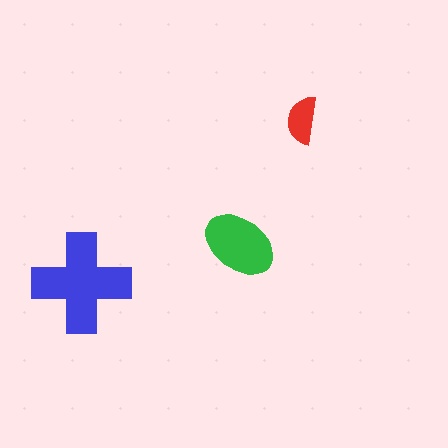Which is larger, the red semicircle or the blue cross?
The blue cross.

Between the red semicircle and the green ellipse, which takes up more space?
The green ellipse.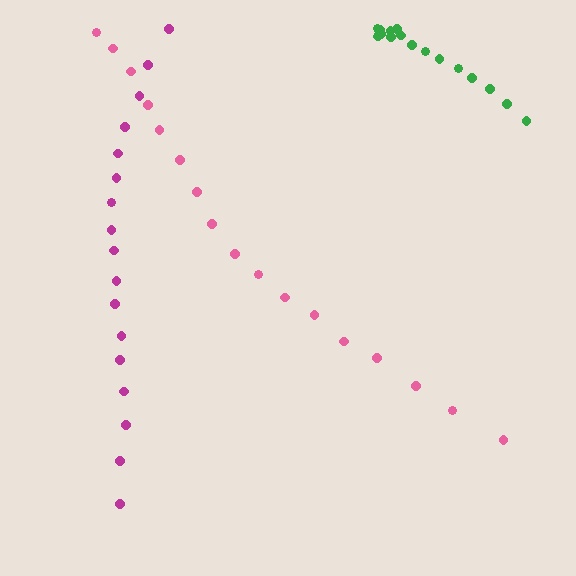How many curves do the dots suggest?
There are 3 distinct paths.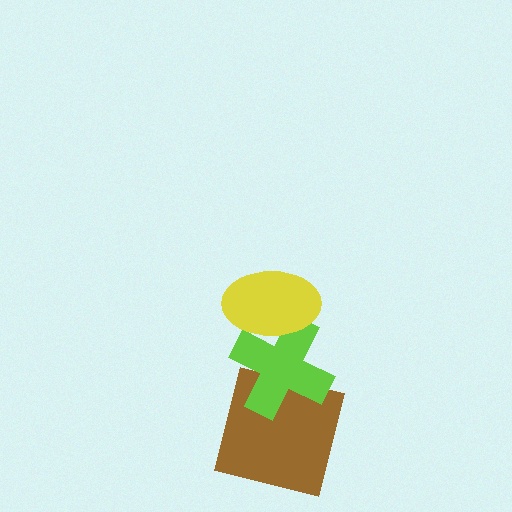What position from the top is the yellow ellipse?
The yellow ellipse is 1st from the top.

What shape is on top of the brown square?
The lime cross is on top of the brown square.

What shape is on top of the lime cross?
The yellow ellipse is on top of the lime cross.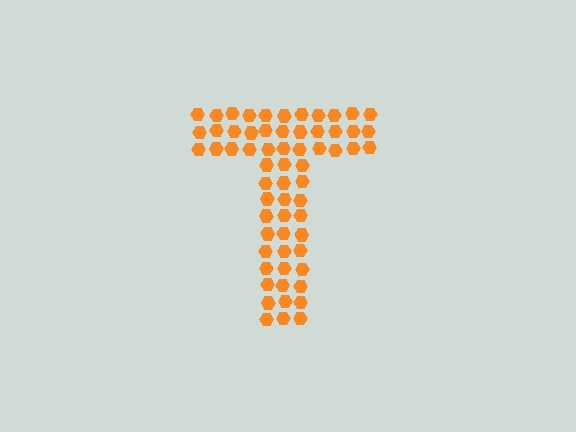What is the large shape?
The large shape is the letter T.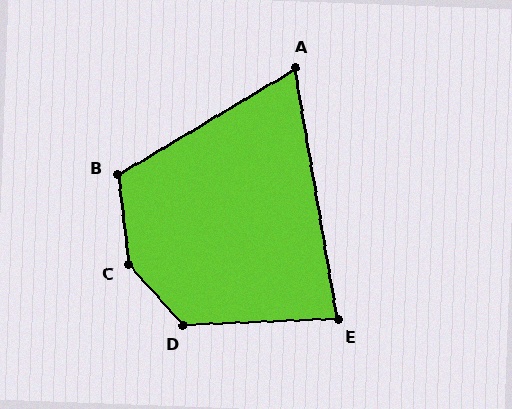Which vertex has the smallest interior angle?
A, at approximately 69 degrees.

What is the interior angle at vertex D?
Approximately 130 degrees (obtuse).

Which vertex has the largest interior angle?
C, at approximately 144 degrees.